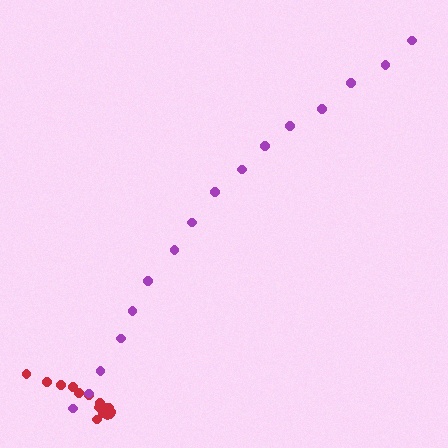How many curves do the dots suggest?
There are 2 distinct paths.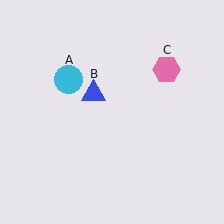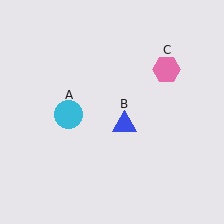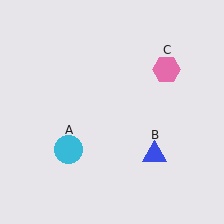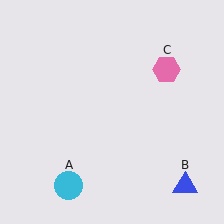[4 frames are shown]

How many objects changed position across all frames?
2 objects changed position: cyan circle (object A), blue triangle (object B).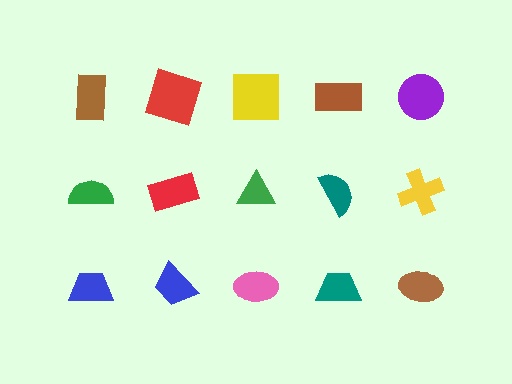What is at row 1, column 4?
A brown rectangle.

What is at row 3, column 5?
A brown ellipse.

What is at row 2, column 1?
A green semicircle.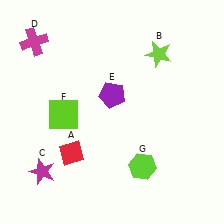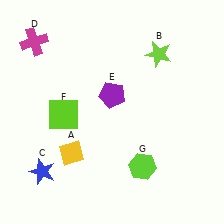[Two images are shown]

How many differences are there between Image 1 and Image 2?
There are 2 differences between the two images.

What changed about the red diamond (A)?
In Image 1, A is red. In Image 2, it changed to yellow.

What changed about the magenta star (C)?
In Image 1, C is magenta. In Image 2, it changed to blue.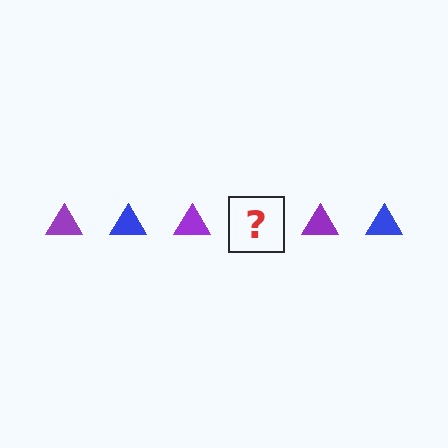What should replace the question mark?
The question mark should be replaced with a blue triangle.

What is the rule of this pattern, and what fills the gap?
The rule is that the pattern cycles through purple, blue triangles. The gap should be filled with a blue triangle.